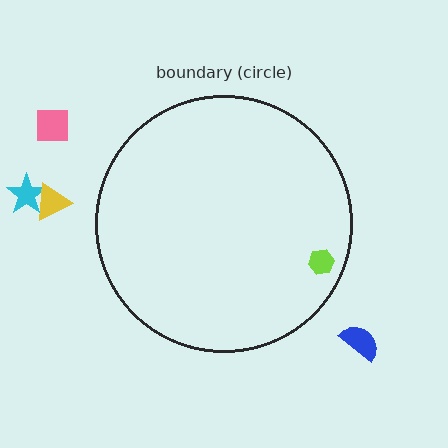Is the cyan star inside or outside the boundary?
Outside.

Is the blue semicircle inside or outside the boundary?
Outside.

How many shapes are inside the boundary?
1 inside, 4 outside.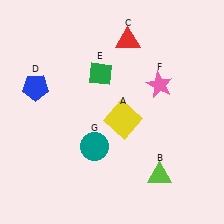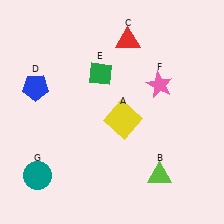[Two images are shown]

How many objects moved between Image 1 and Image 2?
1 object moved between the two images.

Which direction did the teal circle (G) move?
The teal circle (G) moved left.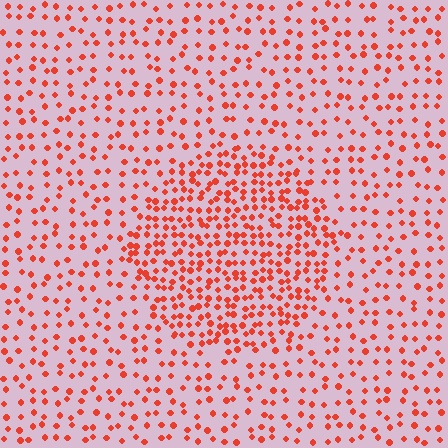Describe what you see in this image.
The image contains small red elements arranged at two different densities. A circle-shaped region is visible where the elements are more densely packed than the surrounding area.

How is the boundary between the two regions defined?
The boundary is defined by a change in element density (approximately 2.1x ratio). All elements are the same color, size, and shape.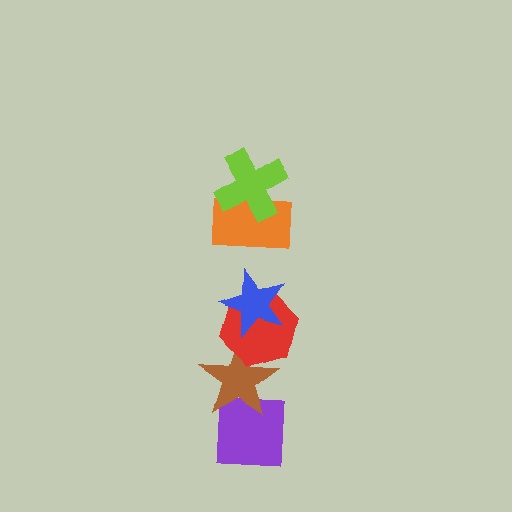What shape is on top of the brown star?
The red hexagon is on top of the brown star.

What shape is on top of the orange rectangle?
The lime cross is on top of the orange rectangle.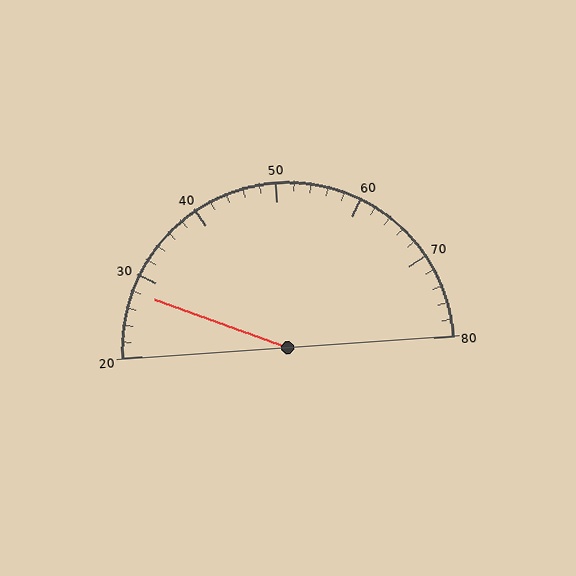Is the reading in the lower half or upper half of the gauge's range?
The reading is in the lower half of the range (20 to 80).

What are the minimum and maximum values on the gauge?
The gauge ranges from 20 to 80.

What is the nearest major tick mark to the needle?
The nearest major tick mark is 30.